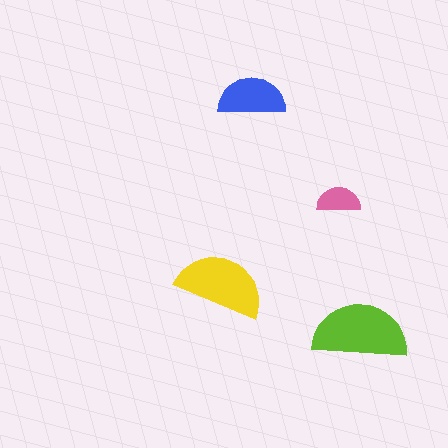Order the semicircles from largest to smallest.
the lime one, the yellow one, the blue one, the pink one.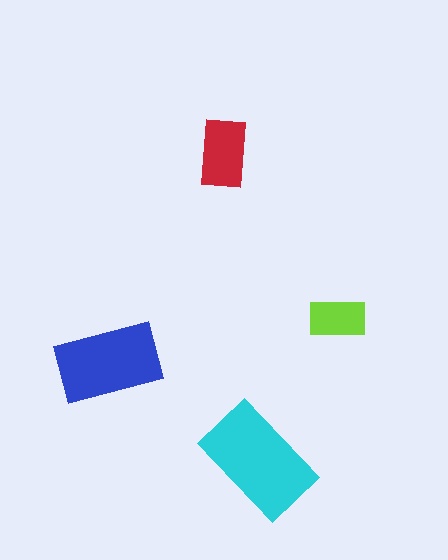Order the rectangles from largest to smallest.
the cyan one, the blue one, the red one, the lime one.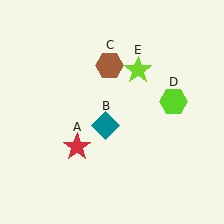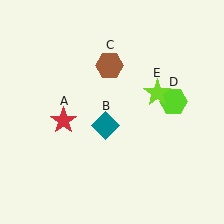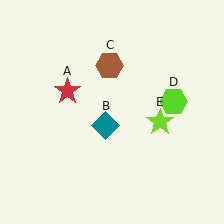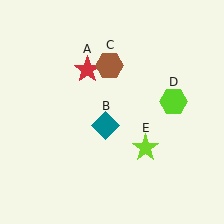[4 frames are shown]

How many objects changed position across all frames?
2 objects changed position: red star (object A), lime star (object E).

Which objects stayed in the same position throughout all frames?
Teal diamond (object B) and brown hexagon (object C) and lime hexagon (object D) remained stationary.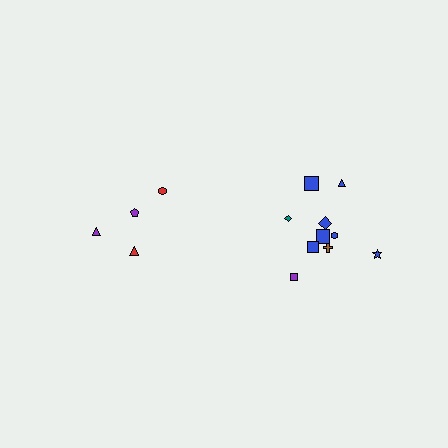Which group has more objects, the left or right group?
The right group.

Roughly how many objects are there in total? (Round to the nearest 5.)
Roughly 15 objects in total.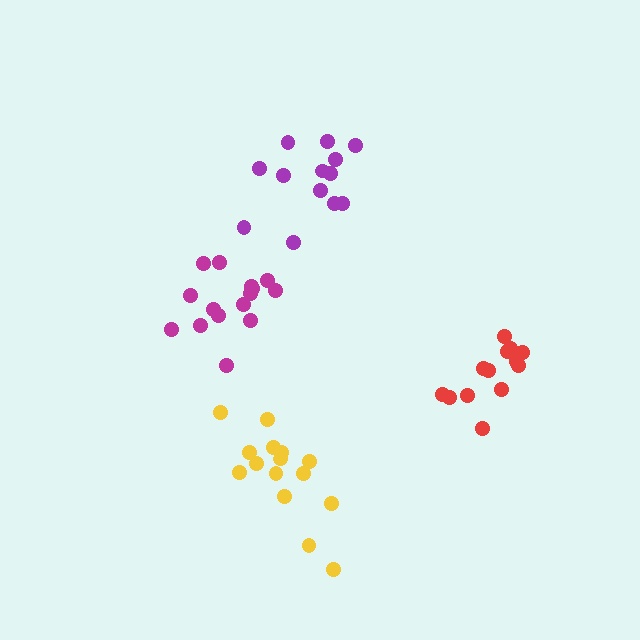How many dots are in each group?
Group 1: 14 dots, Group 2: 13 dots, Group 3: 15 dots, Group 4: 15 dots (57 total).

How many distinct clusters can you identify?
There are 4 distinct clusters.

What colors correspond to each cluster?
The clusters are colored: red, purple, yellow, magenta.